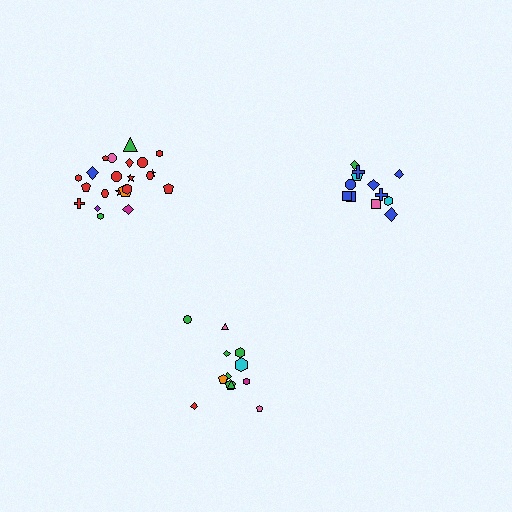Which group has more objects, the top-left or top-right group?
The top-left group.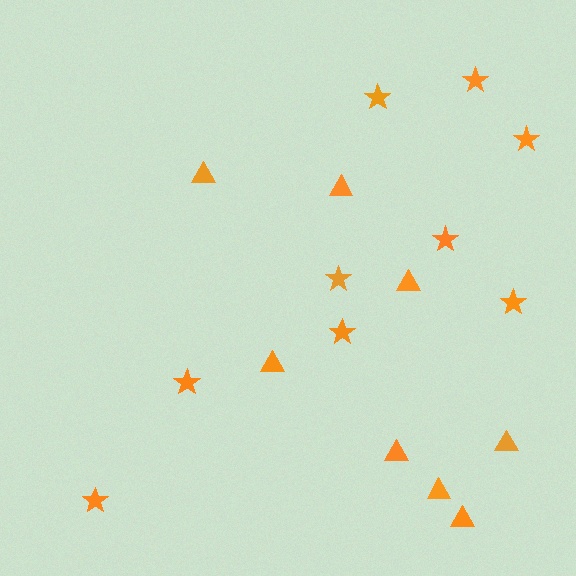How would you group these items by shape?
There are 2 groups: one group of triangles (8) and one group of stars (9).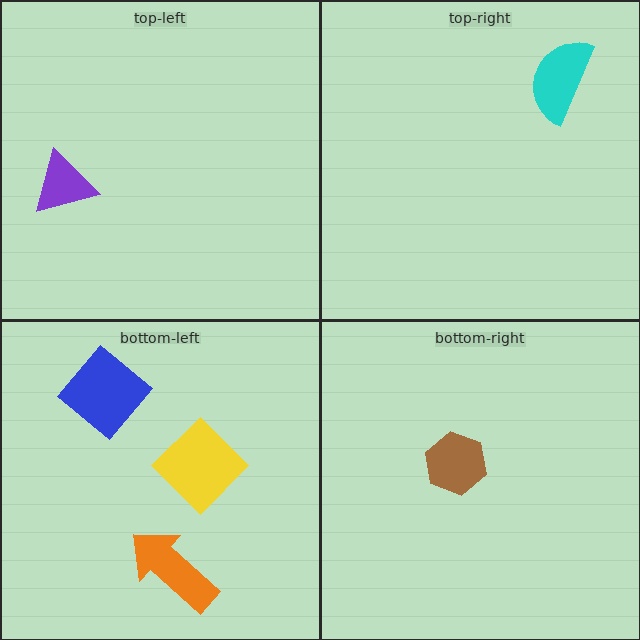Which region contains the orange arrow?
The bottom-left region.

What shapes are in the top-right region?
The cyan semicircle.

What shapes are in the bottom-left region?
The blue diamond, the orange arrow, the yellow diamond.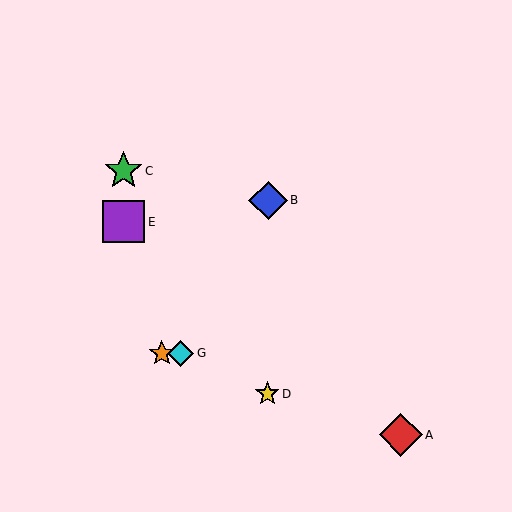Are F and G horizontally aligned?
Yes, both are at y≈353.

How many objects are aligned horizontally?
2 objects (F, G) are aligned horizontally.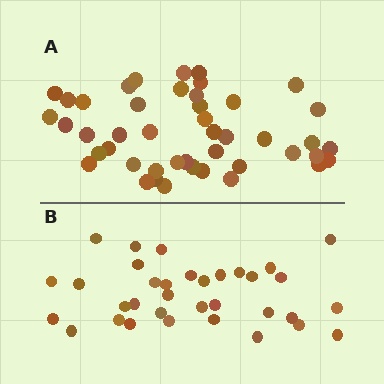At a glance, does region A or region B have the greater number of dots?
Region A (the top region) has more dots.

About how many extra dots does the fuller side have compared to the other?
Region A has roughly 12 or so more dots than region B.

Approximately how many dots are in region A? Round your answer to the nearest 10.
About 40 dots. (The exact count is 45, which rounds to 40.)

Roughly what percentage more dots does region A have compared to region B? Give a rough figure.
About 30% more.